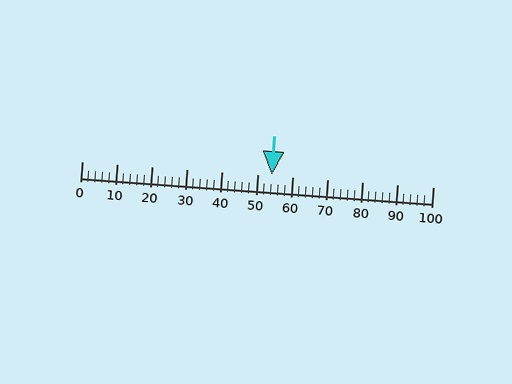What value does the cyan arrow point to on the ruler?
The cyan arrow points to approximately 54.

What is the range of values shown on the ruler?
The ruler shows values from 0 to 100.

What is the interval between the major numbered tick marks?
The major tick marks are spaced 10 units apart.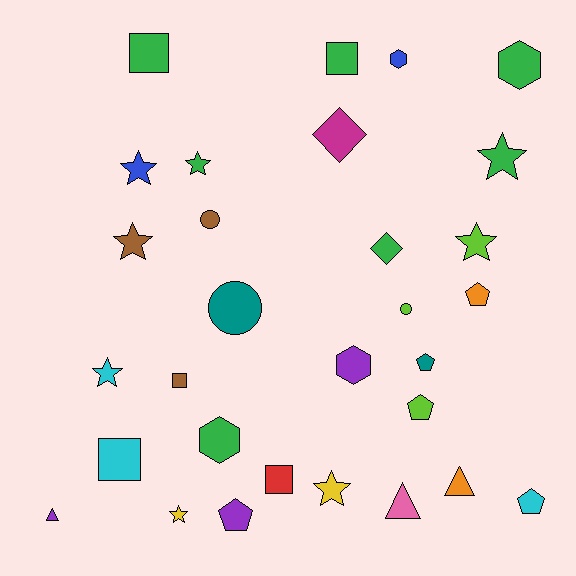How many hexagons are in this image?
There are 4 hexagons.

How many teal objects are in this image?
There are 2 teal objects.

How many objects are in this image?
There are 30 objects.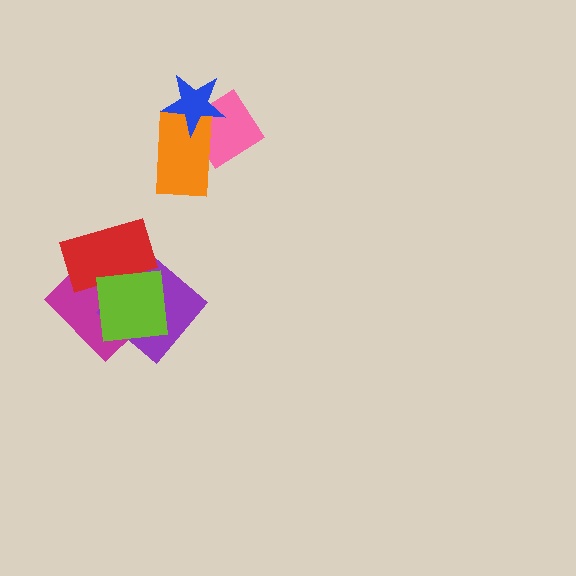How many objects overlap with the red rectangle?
3 objects overlap with the red rectangle.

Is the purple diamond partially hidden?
Yes, it is partially covered by another shape.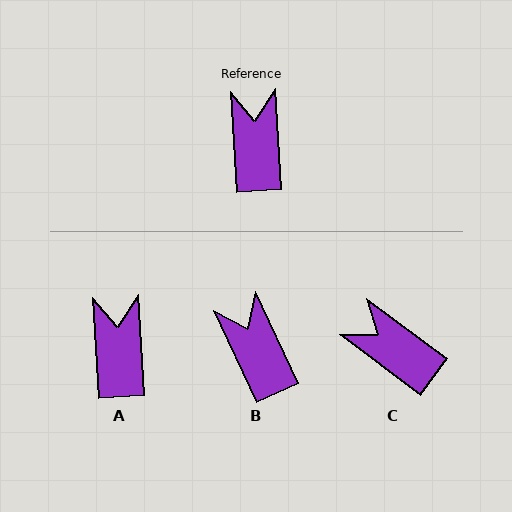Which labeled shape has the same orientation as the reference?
A.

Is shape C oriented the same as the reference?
No, it is off by about 50 degrees.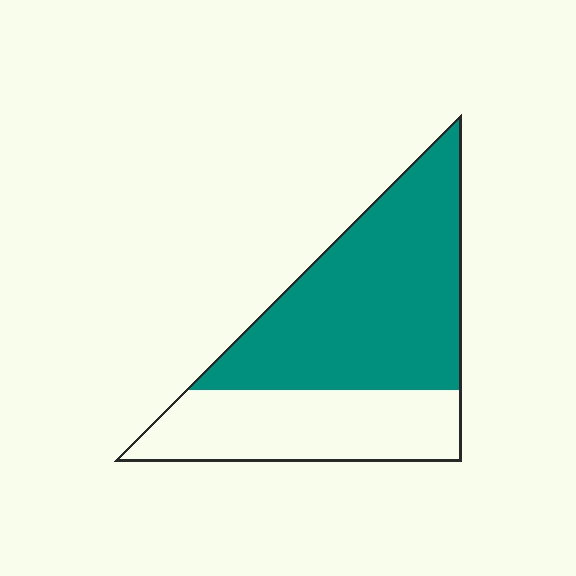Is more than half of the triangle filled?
Yes.